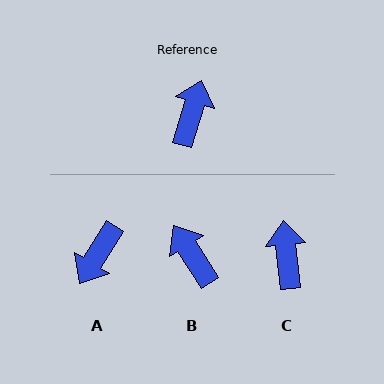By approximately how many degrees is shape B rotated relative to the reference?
Approximately 49 degrees counter-clockwise.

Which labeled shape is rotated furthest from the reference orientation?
A, about 165 degrees away.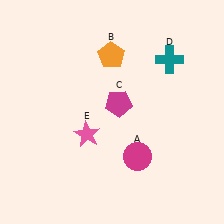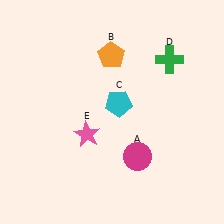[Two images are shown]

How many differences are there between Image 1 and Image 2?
There are 2 differences between the two images.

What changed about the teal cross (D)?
In Image 1, D is teal. In Image 2, it changed to green.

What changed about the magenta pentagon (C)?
In Image 1, C is magenta. In Image 2, it changed to cyan.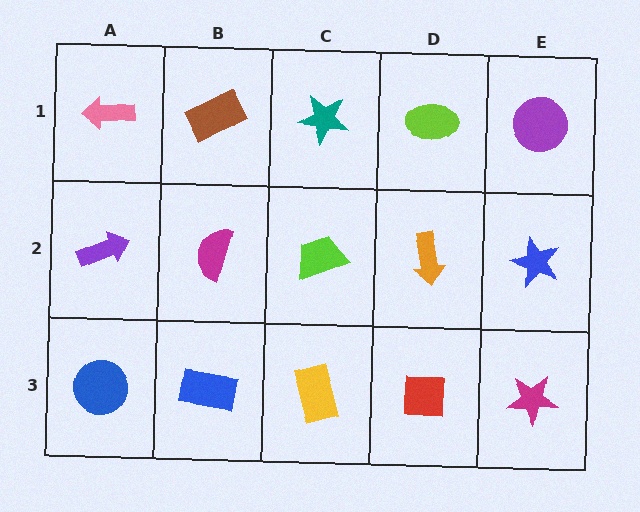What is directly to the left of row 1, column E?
A lime ellipse.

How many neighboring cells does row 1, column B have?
3.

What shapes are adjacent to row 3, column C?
A lime trapezoid (row 2, column C), a blue rectangle (row 3, column B), a red square (row 3, column D).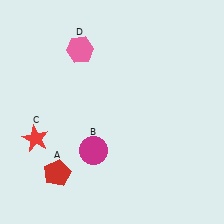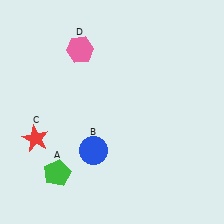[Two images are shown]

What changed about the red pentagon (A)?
In Image 1, A is red. In Image 2, it changed to green.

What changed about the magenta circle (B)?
In Image 1, B is magenta. In Image 2, it changed to blue.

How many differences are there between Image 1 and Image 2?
There are 2 differences between the two images.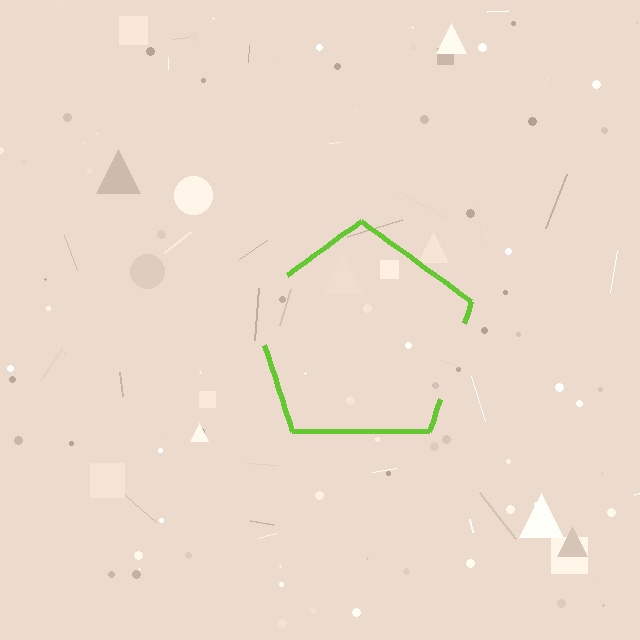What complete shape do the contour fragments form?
The contour fragments form a pentagon.